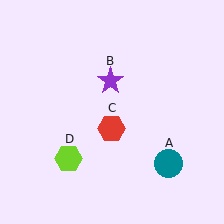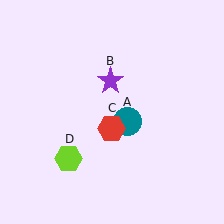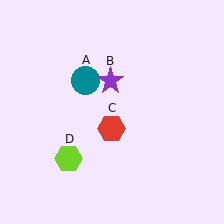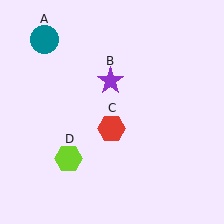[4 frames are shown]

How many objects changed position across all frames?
1 object changed position: teal circle (object A).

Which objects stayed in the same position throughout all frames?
Purple star (object B) and red hexagon (object C) and lime hexagon (object D) remained stationary.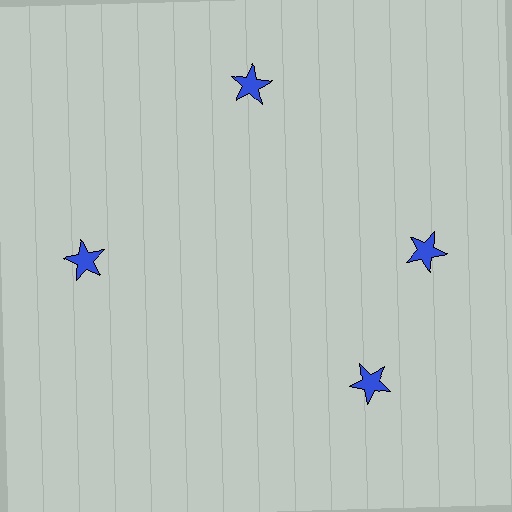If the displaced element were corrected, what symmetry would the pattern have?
It would have 4-fold rotational symmetry — the pattern would map onto itself every 90 degrees.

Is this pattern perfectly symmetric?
No. The 4 blue stars are arranged in a ring, but one element near the 6 o'clock position is rotated out of alignment along the ring, breaking the 4-fold rotational symmetry.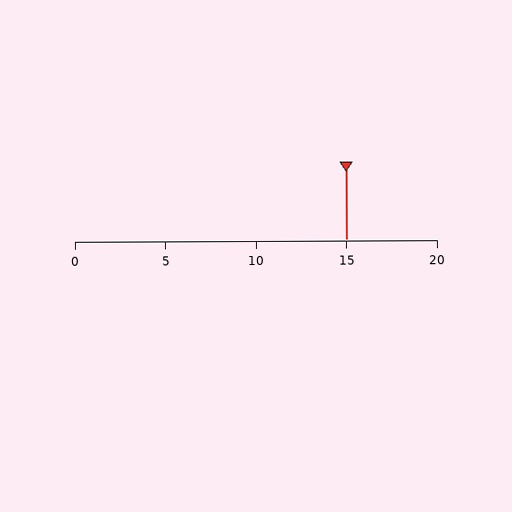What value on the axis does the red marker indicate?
The marker indicates approximately 15.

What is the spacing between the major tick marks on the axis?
The major ticks are spaced 5 apart.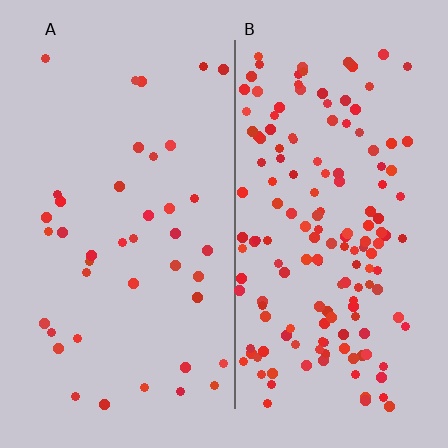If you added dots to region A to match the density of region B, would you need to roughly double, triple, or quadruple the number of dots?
Approximately quadruple.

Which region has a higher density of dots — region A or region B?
B (the right).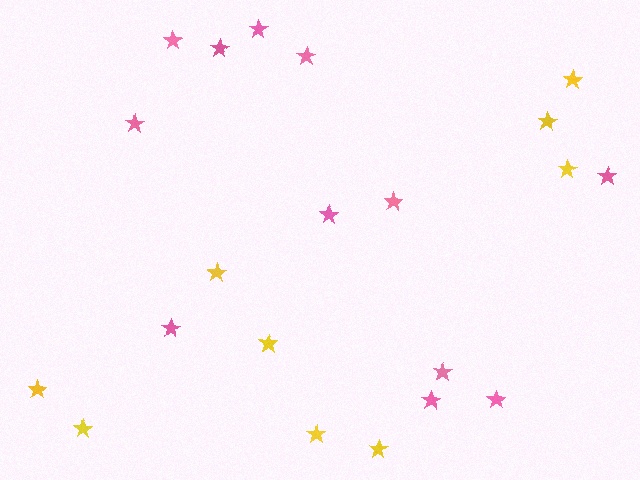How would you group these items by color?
There are 2 groups: one group of yellow stars (9) and one group of pink stars (12).